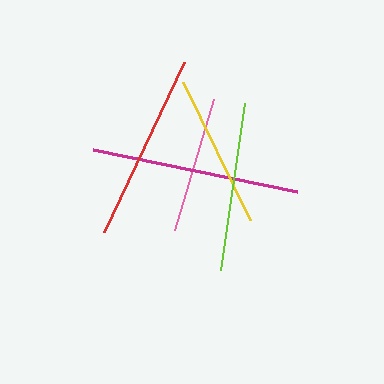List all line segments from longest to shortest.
From longest to shortest: magenta, red, lime, yellow, pink.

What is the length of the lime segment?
The lime segment is approximately 168 pixels long.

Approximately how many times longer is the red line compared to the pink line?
The red line is approximately 1.4 times the length of the pink line.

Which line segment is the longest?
The magenta line is the longest at approximately 208 pixels.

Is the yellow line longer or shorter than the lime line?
The lime line is longer than the yellow line.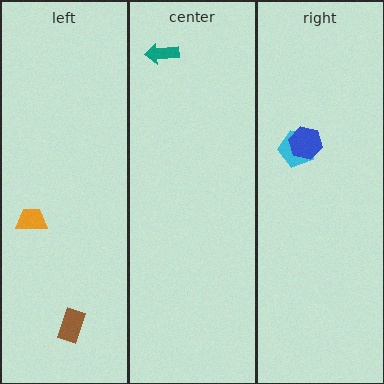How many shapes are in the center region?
1.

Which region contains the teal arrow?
The center region.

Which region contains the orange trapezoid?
The left region.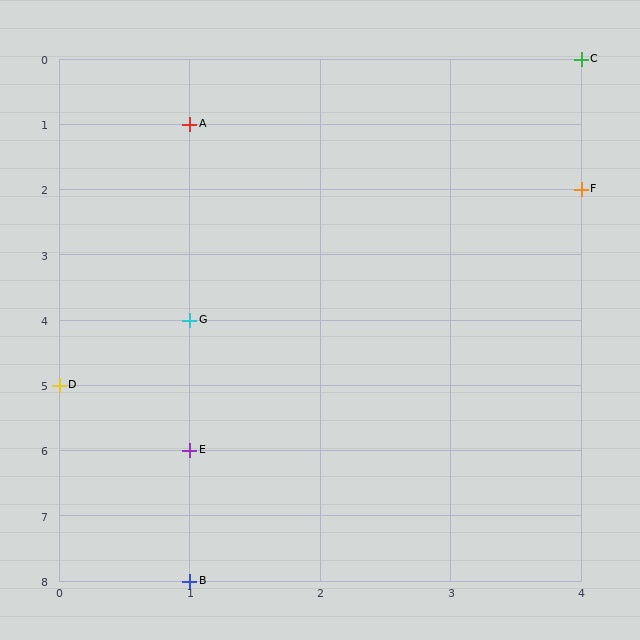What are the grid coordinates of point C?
Point C is at grid coordinates (4, 0).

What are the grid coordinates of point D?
Point D is at grid coordinates (0, 5).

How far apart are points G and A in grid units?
Points G and A are 3 rows apart.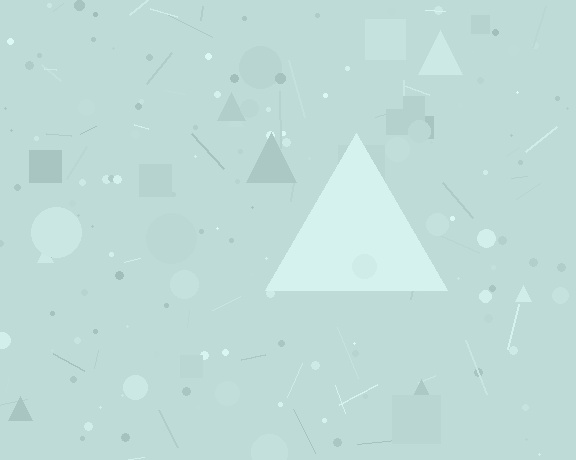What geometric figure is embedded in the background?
A triangle is embedded in the background.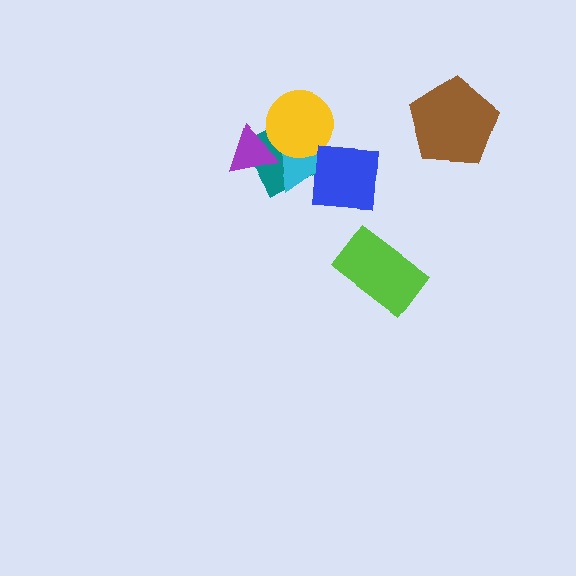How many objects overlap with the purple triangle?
3 objects overlap with the purple triangle.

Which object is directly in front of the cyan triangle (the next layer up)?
The purple triangle is directly in front of the cyan triangle.